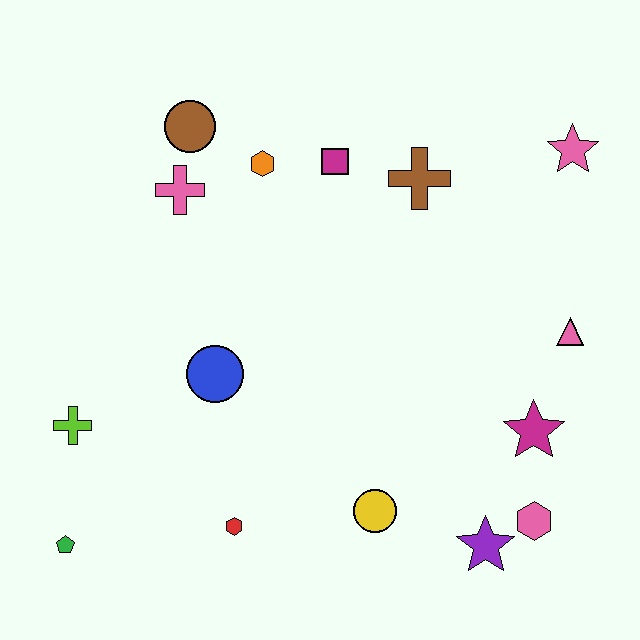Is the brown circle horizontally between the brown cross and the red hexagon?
No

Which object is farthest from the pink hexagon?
The brown circle is farthest from the pink hexagon.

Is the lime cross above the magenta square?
No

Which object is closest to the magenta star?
The pink hexagon is closest to the magenta star.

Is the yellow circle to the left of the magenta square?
No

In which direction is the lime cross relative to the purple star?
The lime cross is to the left of the purple star.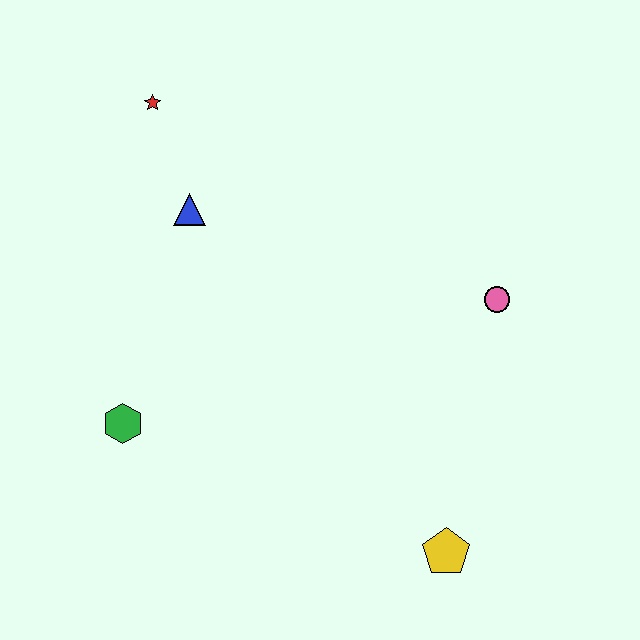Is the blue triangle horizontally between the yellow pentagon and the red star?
Yes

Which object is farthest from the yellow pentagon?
The red star is farthest from the yellow pentagon.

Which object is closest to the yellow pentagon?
The pink circle is closest to the yellow pentagon.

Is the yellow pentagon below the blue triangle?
Yes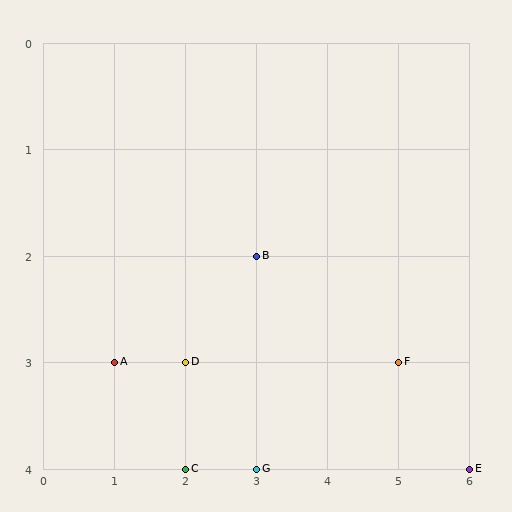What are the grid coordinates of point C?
Point C is at grid coordinates (2, 4).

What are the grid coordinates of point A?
Point A is at grid coordinates (1, 3).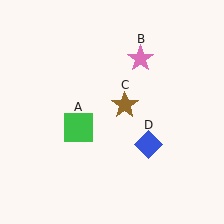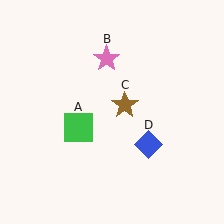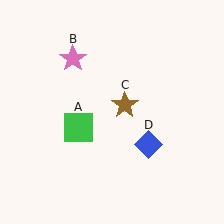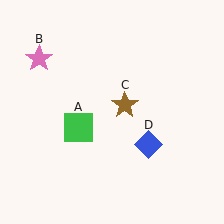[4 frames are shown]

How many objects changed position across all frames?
1 object changed position: pink star (object B).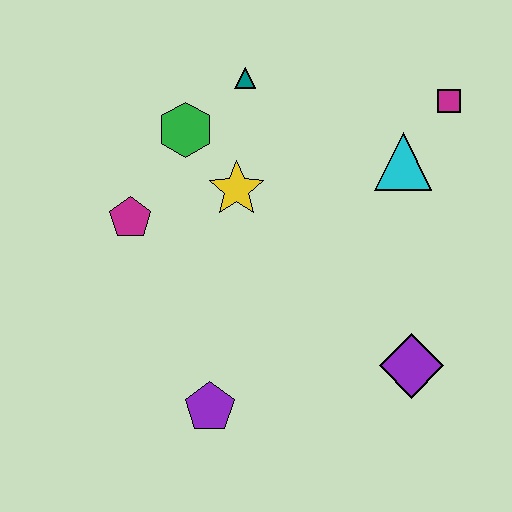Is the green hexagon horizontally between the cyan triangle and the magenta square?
No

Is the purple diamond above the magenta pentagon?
No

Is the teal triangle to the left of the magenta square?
Yes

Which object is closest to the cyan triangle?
The magenta square is closest to the cyan triangle.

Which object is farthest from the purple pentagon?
The magenta square is farthest from the purple pentagon.